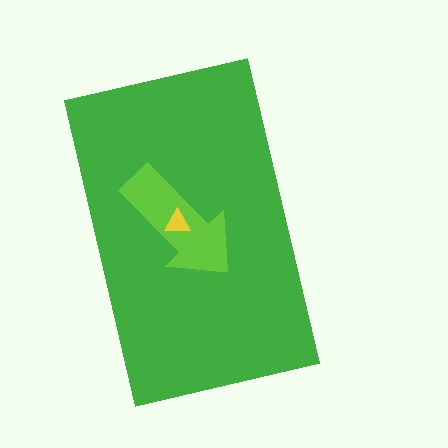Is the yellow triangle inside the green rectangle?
Yes.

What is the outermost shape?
The green rectangle.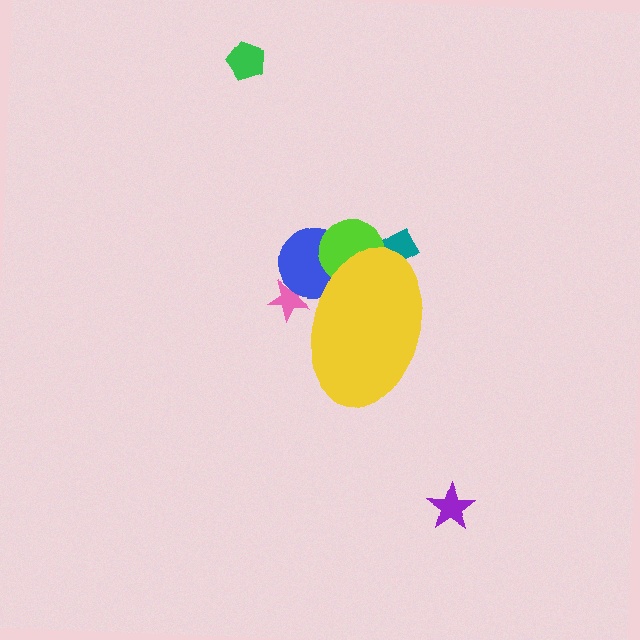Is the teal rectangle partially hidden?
Yes, the teal rectangle is partially hidden behind the yellow ellipse.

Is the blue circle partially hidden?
Yes, the blue circle is partially hidden behind the yellow ellipse.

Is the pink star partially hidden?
Yes, the pink star is partially hidden behind the yellow ellipse.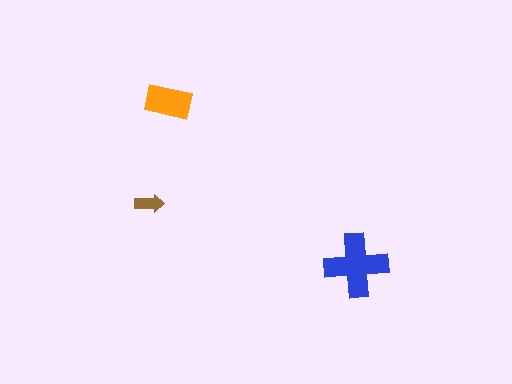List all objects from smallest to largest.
The brown arrow, the orange rectangle, the blue cross.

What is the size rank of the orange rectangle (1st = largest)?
2nd.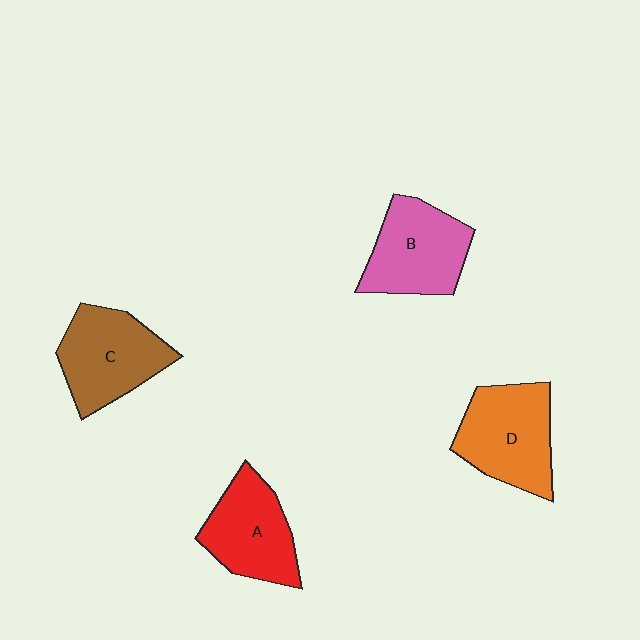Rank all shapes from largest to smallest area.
From largest to smallest: D (orange), C (brown), B (pink), A (red).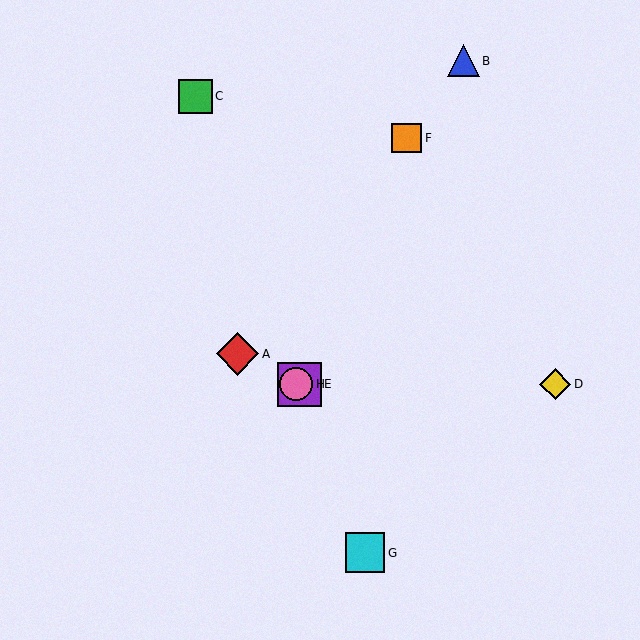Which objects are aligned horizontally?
Objects D, E, H are aligned horizontally.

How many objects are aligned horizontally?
3 objects (D, E, H) are aligned horizontally.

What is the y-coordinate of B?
Object B is at y≈61.